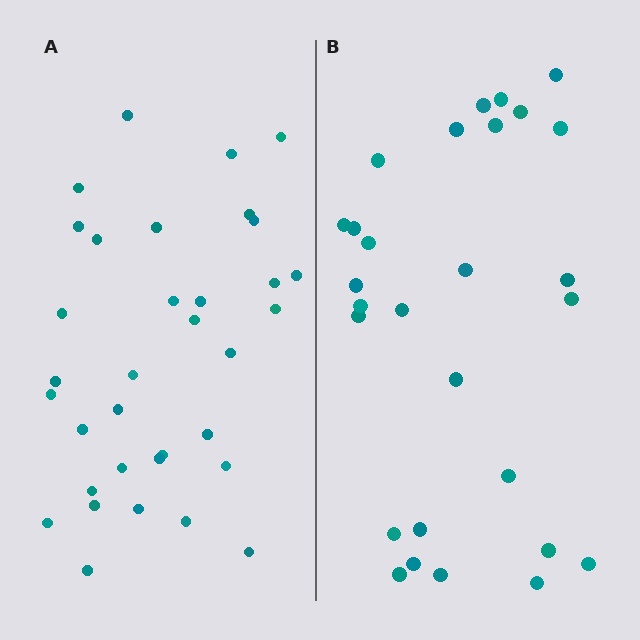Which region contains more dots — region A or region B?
Region A (the left region) has more dots.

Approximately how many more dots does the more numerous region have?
Region A has about 6 more dots than region B.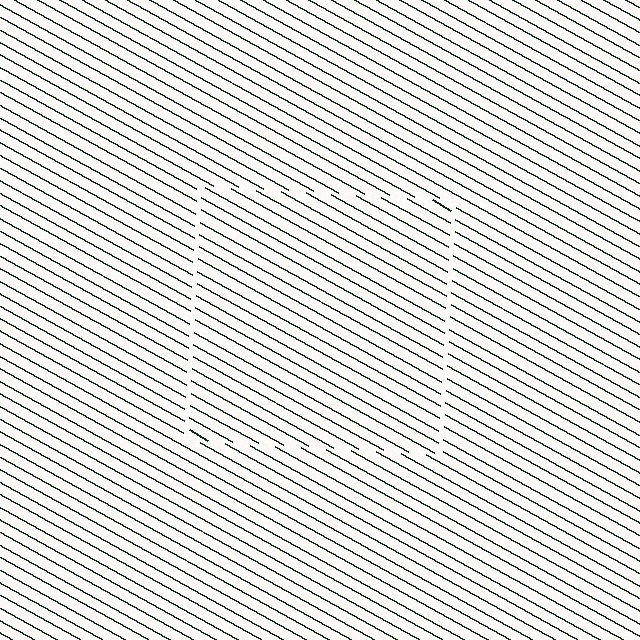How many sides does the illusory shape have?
4 sides — the line-ends trace a square.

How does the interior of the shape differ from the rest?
The interior of the shape contains the same grating, shifted by half a period — the contour is defined by the phase discontinuity where line-ends from the inner and outer gratings abut.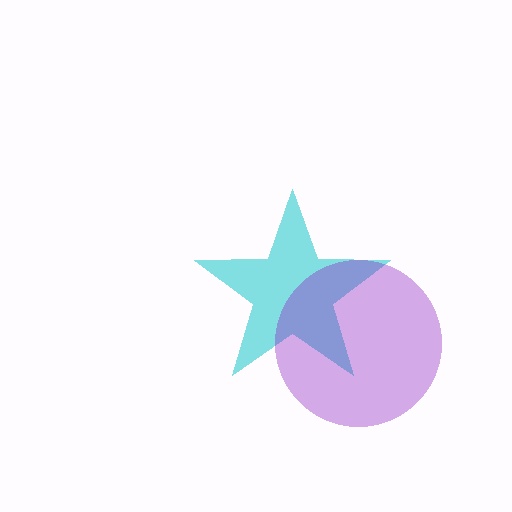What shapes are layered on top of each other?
The layered shapes are: a cyan star, a purple circle.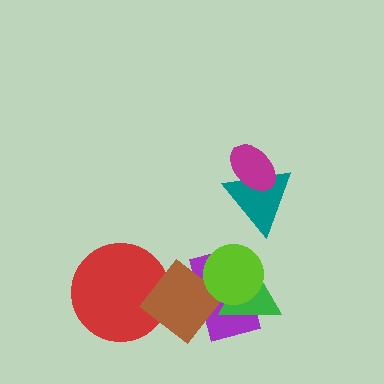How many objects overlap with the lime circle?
3 objects overlap with the lime circle.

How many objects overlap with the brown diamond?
4 objects overlap with the brown diamond.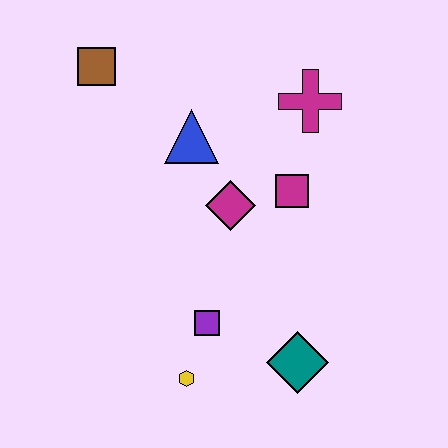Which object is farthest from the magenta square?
The brown square is farthest from the magenta square.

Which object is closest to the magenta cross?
The magenta square is closest to the magenta cross.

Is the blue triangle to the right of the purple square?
No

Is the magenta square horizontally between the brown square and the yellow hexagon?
No